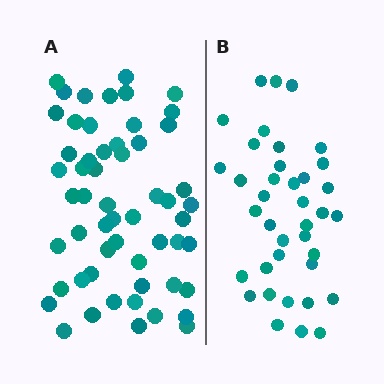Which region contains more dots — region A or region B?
Region A (the left region) has more dots.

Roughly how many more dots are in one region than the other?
Region A has approximately 20 more dots than region B.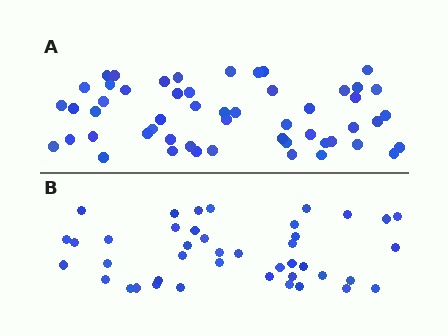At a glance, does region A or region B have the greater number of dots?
Region A (the top region) has more dots.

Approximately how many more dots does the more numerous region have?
Region A has roughly 12 or so more dots than region B.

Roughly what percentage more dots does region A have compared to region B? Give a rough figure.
About 25% more.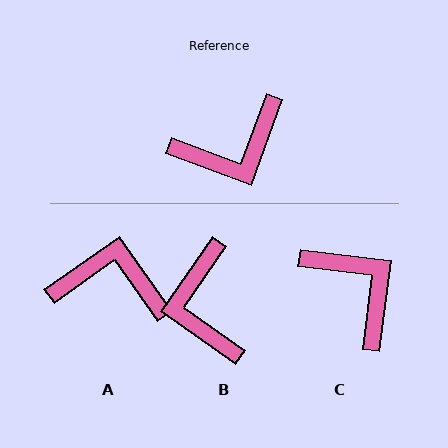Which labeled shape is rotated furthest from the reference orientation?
A, about 145 degrees away.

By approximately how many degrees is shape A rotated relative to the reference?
Approximately 145 degrees counter-clockwise.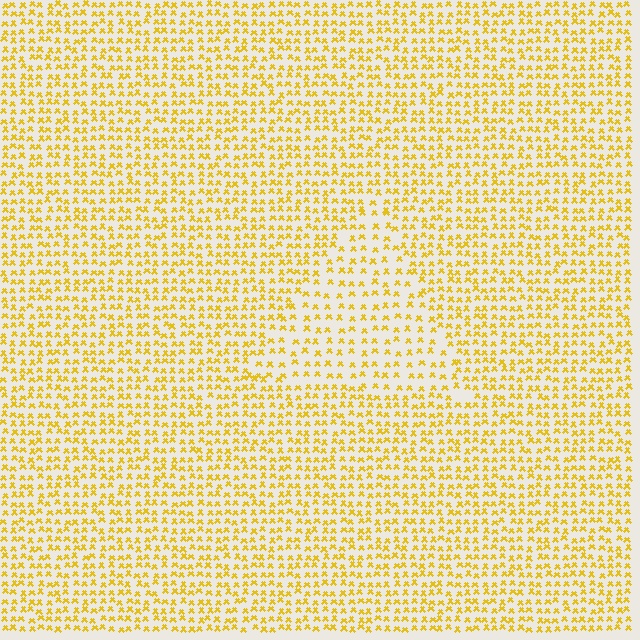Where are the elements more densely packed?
The elements are more densely packed outside the triangle boundary.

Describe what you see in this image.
The image contains small yellow elements arranged at two different densities. A triangle-shaped region is visible where the elements are less densely packed than the surrounding area.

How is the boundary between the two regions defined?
The boundary is defined by a change in element density (approximately 1.7x ratio). All elements are the same color, size, and shape.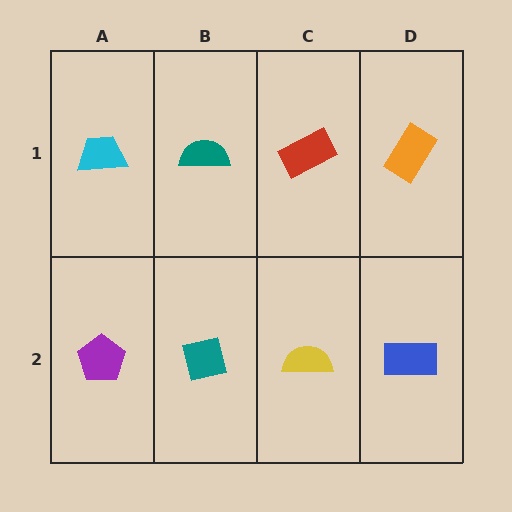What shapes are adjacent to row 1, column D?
A blue rectangle (row 2, column D), a red rectangle (row 1, column C).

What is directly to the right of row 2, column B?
A yellow semicircle.